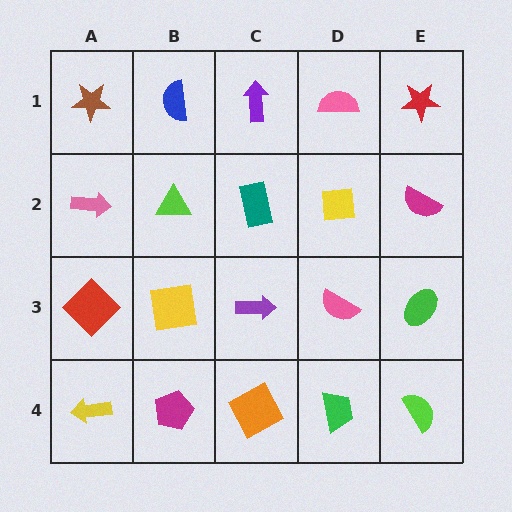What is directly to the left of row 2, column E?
A yellow square.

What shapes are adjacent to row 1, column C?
A teal rectangle (row 2, column C), a blue semicircle (row 1, column B), a pink semicircle (row 1, column D).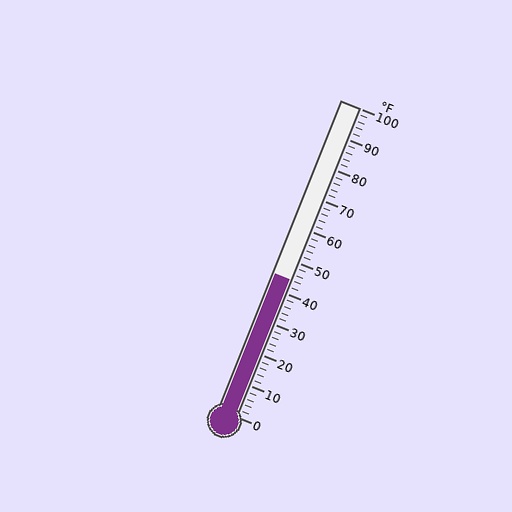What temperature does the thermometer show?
The thermometer shows approximately 44°F.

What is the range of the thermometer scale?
The thermometer scale ranges from 0°F to 100°F.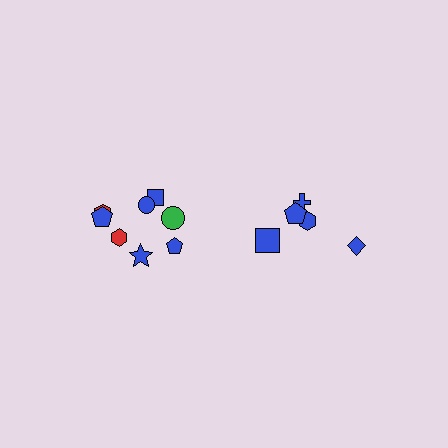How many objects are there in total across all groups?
There are 13 objects.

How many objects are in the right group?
There are 5 objects.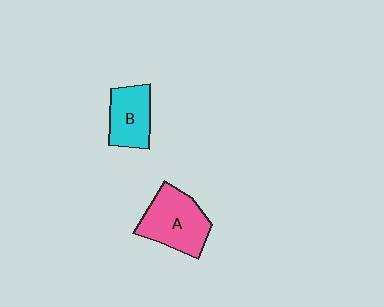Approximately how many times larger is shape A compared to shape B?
Approximately 1.4 times.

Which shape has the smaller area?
Shape B (cyan).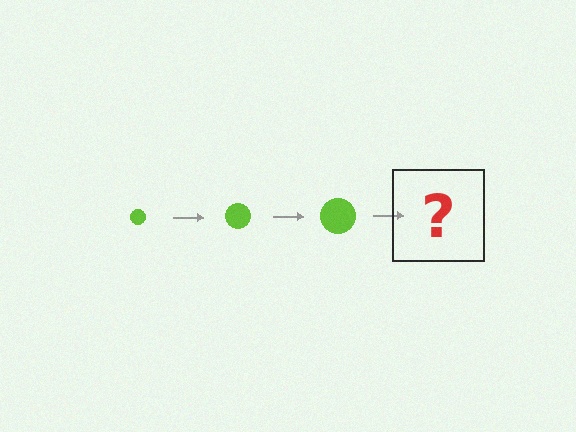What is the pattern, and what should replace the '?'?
The pattern is that the circle gets progressively larger each step. The '?' should be a lime circle, larger than the previous one.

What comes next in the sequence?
The next element should be a lime circle, larger than the previous one.